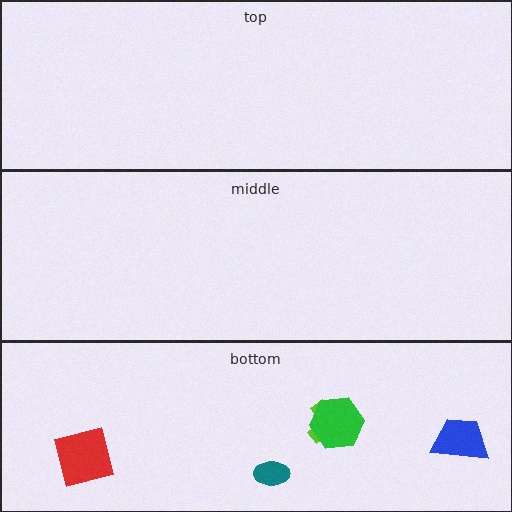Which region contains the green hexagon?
The bottom region.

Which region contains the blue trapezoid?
The bottom region.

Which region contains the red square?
The bottom region.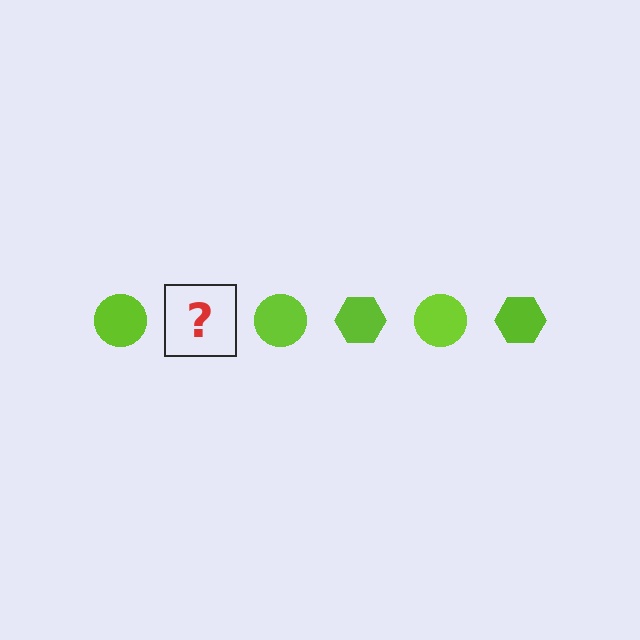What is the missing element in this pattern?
The missing element is a lime hexagon.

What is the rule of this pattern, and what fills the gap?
The rule is that the pattern cycles through circle, hexagon shapes in lime. The gap should be filled with a lime hexagon.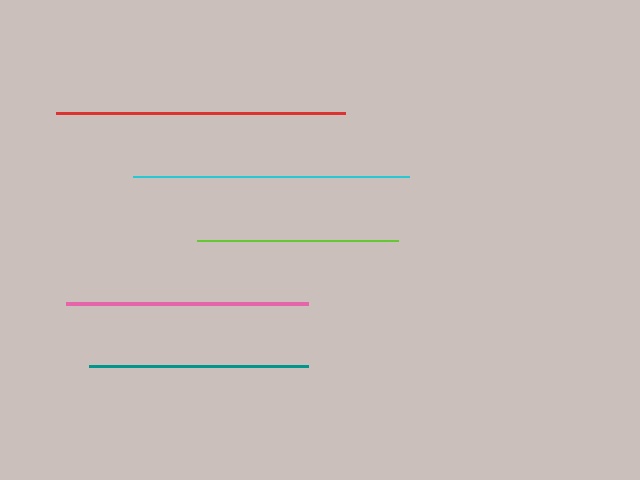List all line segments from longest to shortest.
From longest to shortest: red, cyan, pink, teal, lime.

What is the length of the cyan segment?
The cyan segment is approximately 277 pixels long.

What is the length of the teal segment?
The teal segment is approximately 219 pixels long.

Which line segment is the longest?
The red line is the longest at approximately 290 pixels.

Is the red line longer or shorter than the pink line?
The red line is longer than the pink line.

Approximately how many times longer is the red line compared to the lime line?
The red line is approximately 1.4 times the length of the lime line.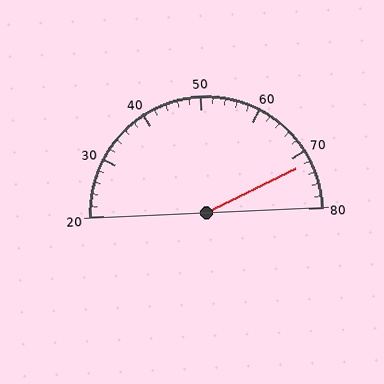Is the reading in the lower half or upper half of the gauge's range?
The reading is in the upper half of the range (20 to 80).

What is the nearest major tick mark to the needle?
The nearest major tick mark is 70.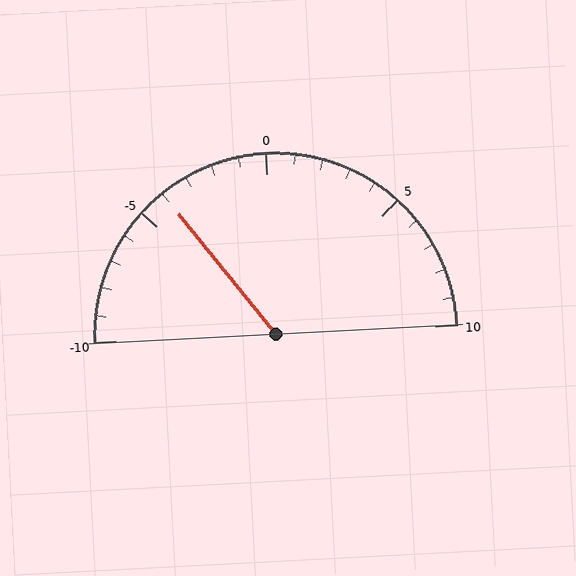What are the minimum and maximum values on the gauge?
The gauge ranges from -10 to 10.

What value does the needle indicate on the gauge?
The needle indicates approximately -4.